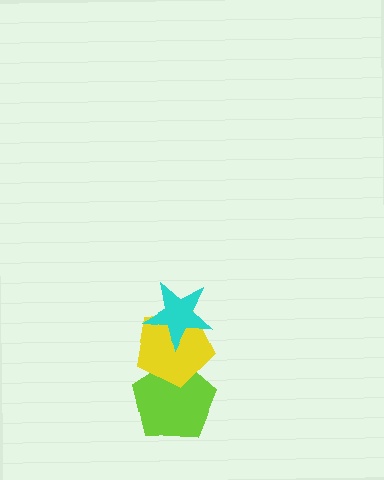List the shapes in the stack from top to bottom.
From top to bottom: the cyan star, the yellow pentagon, the lime pentagon.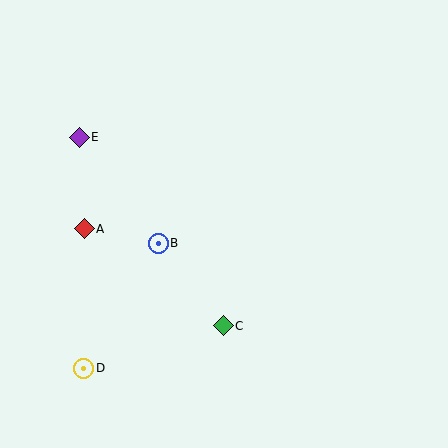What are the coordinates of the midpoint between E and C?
The midpoint between E and C is at (151, 232).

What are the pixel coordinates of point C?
Point C is at (223, 326).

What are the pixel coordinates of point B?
Point B is at (158, 243).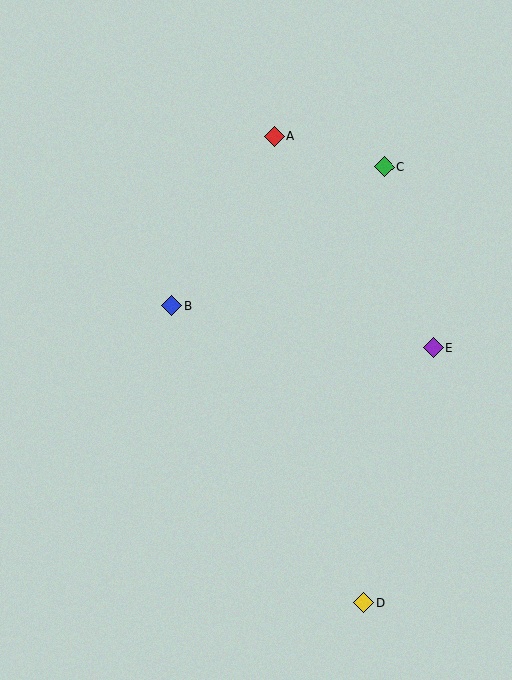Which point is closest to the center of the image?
Point B at (172, 306) is closest to the center.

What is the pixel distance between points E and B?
The distance between E and B is 265 pixels.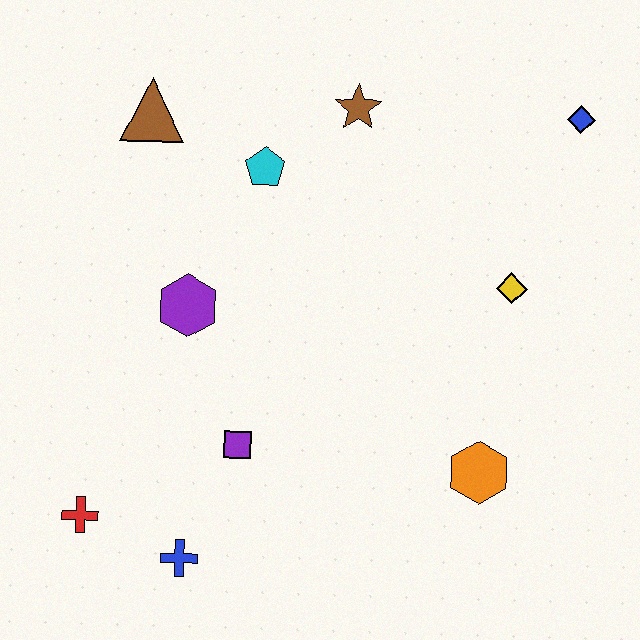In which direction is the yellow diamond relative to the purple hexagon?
The yellow diamond is to the right of the purple hexagon.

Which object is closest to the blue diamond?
The yellow diamond is closest to the blue diamond.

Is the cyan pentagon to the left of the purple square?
No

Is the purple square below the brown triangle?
Yes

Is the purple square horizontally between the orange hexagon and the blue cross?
Yes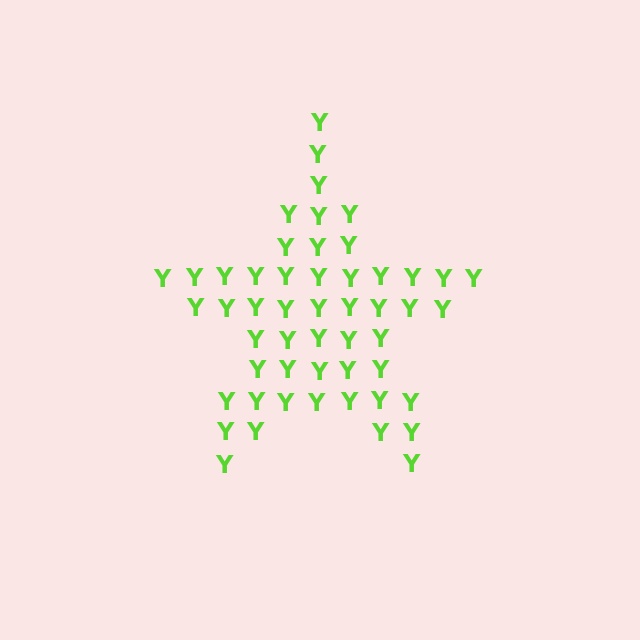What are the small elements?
The small elements are letter Y's.